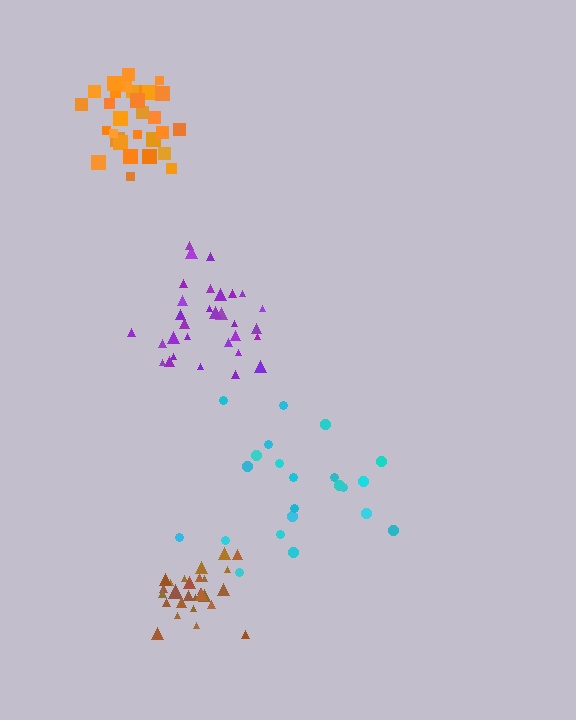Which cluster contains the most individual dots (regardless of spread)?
Purple (31).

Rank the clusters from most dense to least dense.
brown, orange, purple, cyan.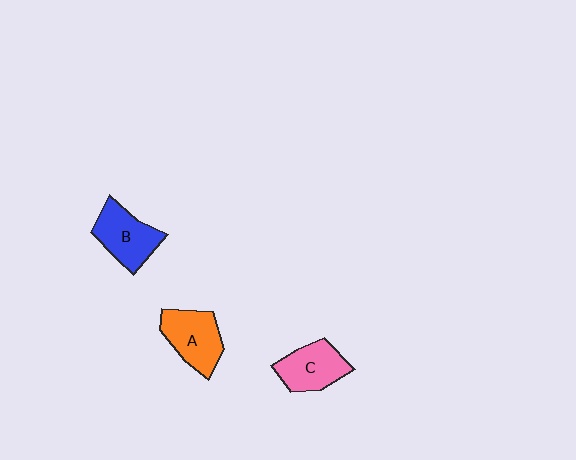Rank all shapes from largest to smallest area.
From largest to smallest: A (orange), B (blue), C (pink).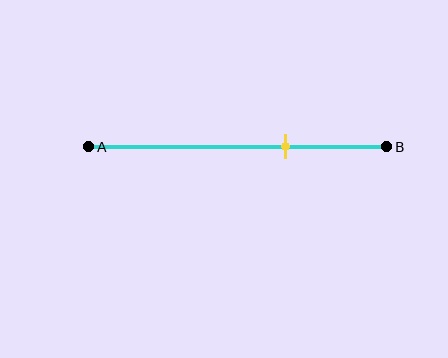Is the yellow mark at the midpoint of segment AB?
No, the mark is at about 65% from A, not at the 50% midpoint.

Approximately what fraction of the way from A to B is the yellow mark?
The yellow mark is approximately 65% of the way from A to B.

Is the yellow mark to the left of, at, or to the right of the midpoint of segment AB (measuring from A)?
The yellow mark is to the right of the midpoint of segment AB.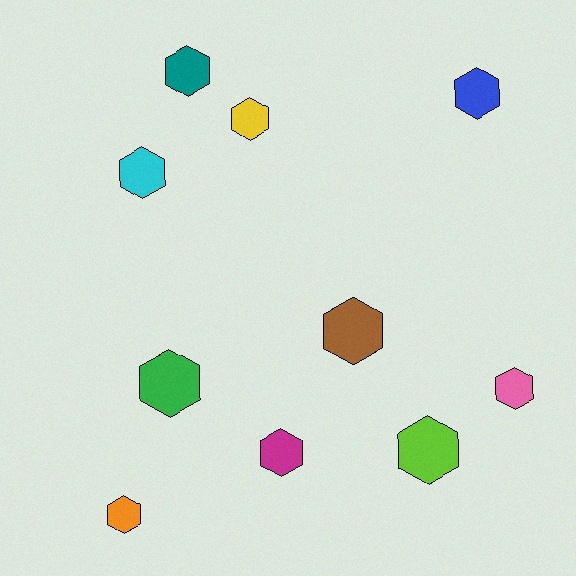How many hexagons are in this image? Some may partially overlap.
There are 10 hexagons.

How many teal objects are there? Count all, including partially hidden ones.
There is 1 teal object.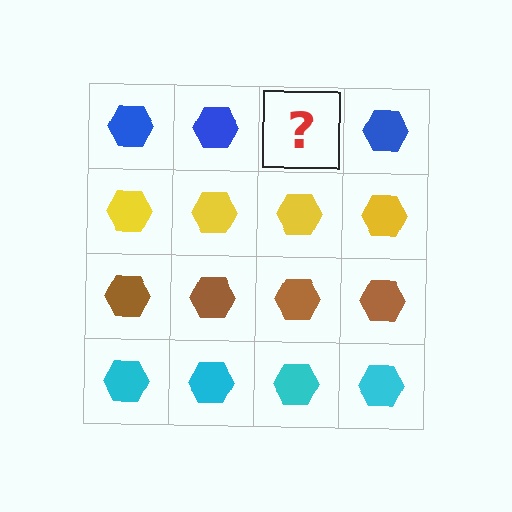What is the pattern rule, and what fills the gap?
The rule is that each row has a consistent color. The gap should be filled with a blue hexagon.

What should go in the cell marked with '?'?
The missing cell should contain a blue hexagon.